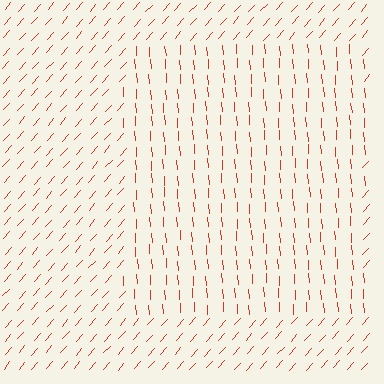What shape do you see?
I see a rectangle.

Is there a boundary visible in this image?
Yes, there is a texture boundary formed by a change in line orientation.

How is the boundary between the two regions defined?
The boundary is defined purely by a change in line orientation (approximately 45 degrees difference). All lines are the same color and thickness.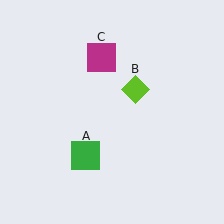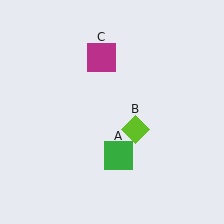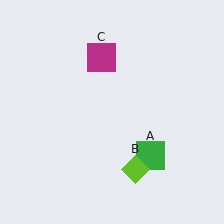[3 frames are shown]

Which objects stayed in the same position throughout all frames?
Magenta square (object C) remained stationary.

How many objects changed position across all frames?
2 objects changed position: green square (object A), lime diamond (object B).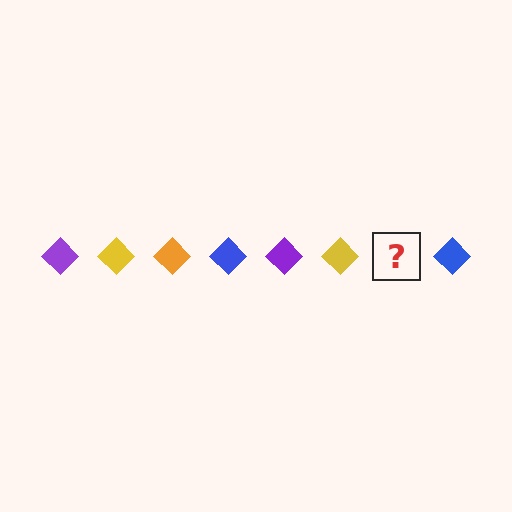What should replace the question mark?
The question mark should be replaced with an orange diamond.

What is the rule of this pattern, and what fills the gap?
The rule is that the pattern cycles through purple, yellow, orange, blue diamonds. The gap should be filled with an orange diamond.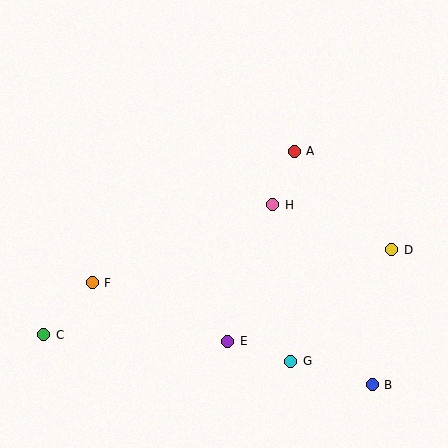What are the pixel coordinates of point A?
Point A is at (294, 151).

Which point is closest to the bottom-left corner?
Point C is closest to the bottom-left corner.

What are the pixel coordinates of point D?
Point D is at (392, 250).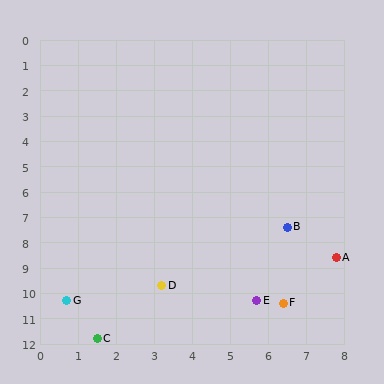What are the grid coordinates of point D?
Point D is at approximately (3.2, 9.7).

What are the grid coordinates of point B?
Point B is at approximately (6.5, 7.4).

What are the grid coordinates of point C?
Point C is at approximately (1.5, 11.8).